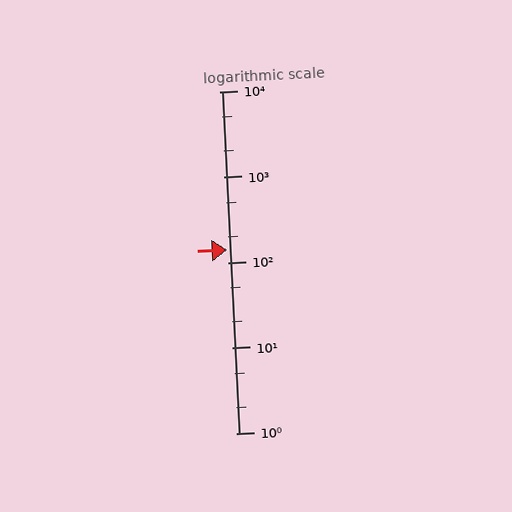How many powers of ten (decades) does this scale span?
The scale spans 4 decades, from 1 to 10000.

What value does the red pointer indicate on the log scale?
The pointer indicates approximately 140.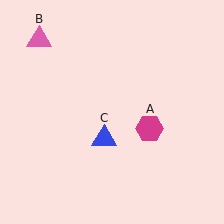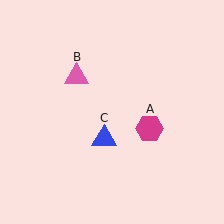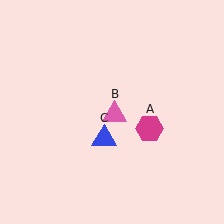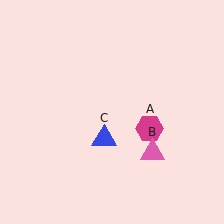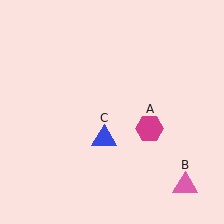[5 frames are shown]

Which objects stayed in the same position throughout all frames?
Magenta hexagon (object A) and blue triangle (object C) remained stationary.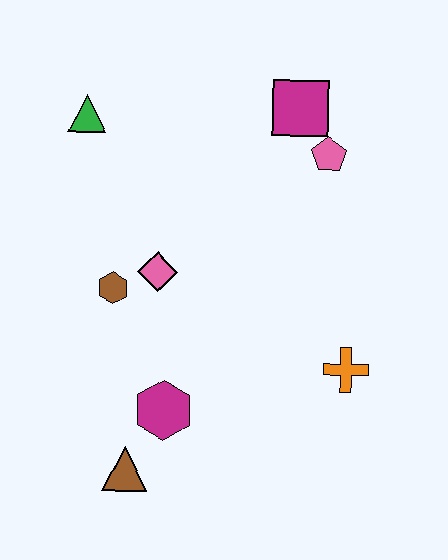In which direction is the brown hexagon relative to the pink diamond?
The brown hexagon is to the left of the pink diamond.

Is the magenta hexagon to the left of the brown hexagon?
No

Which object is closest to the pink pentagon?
The magenta square is closest to the pink pentagon.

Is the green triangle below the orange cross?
No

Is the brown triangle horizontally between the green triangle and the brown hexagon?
No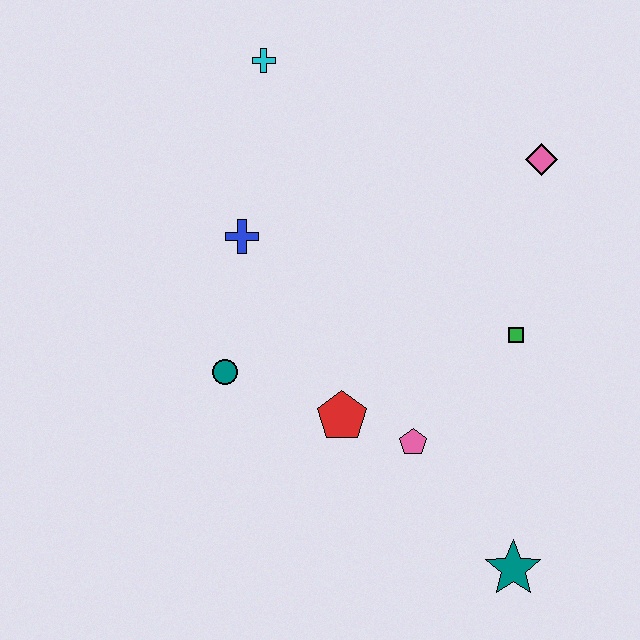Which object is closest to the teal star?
The pink pentagon is closest to the teal star.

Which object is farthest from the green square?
The cyan cross is farthest from the green square.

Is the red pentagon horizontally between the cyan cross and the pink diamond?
Yes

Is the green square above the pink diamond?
No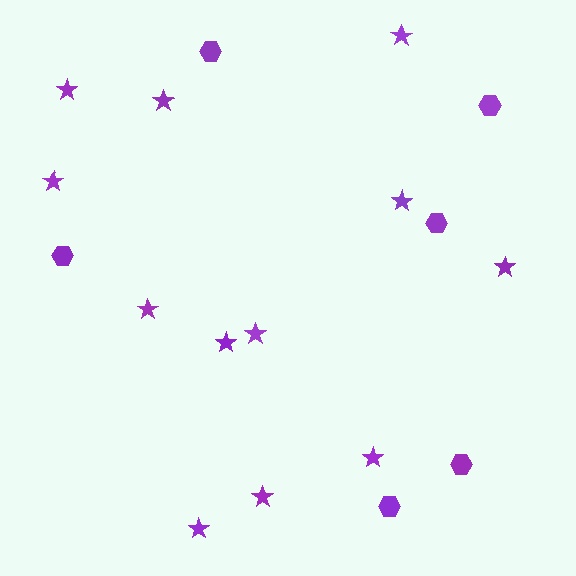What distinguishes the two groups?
There are 2 groups: one group of stars (12) and one group of hexagons (6).